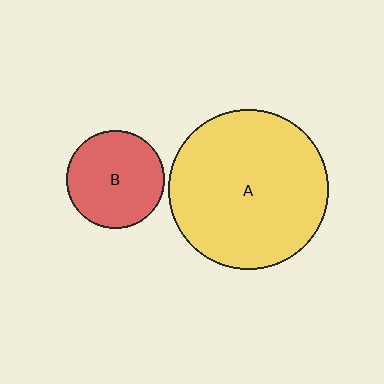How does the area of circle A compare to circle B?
Approximately 2.7 times.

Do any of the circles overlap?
No, none of the circles overlap.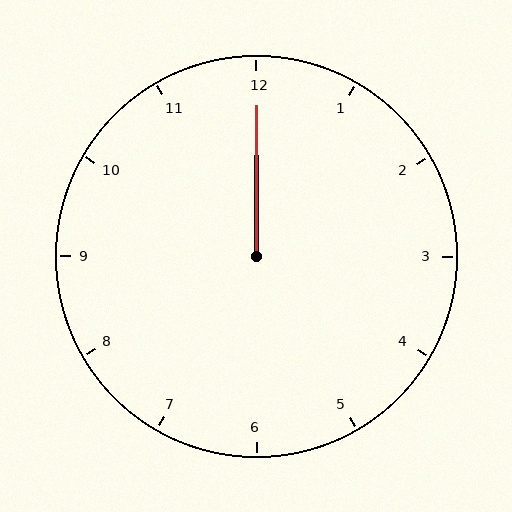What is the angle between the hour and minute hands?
Approximately 0 degrees.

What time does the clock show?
12:00.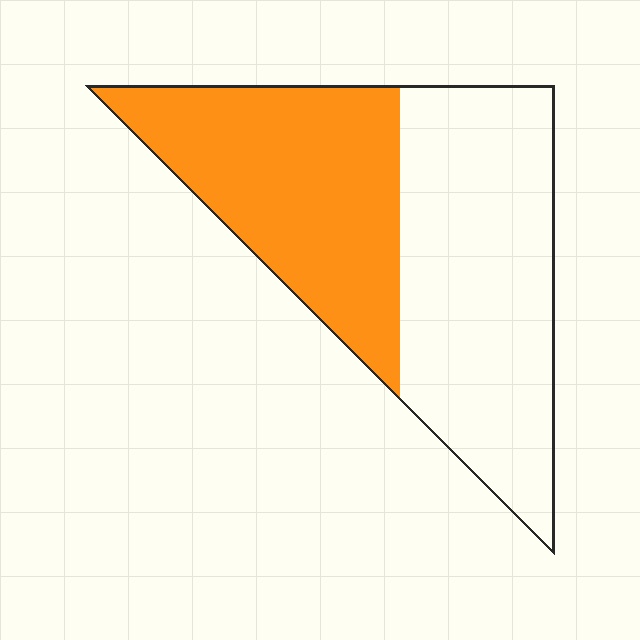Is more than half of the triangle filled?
No.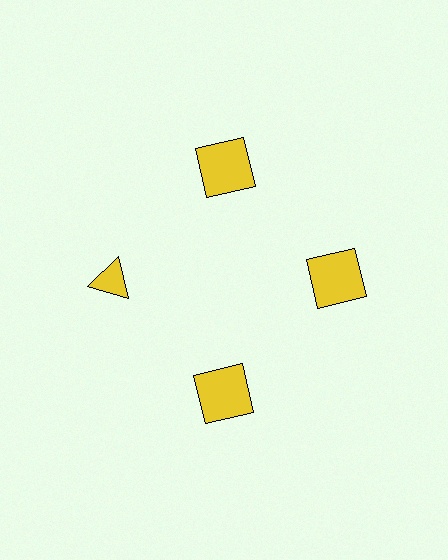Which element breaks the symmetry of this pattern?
The yellow triangle at roughly the 9 o'clock position breaks the symmetry. All other shapes are yellow squares.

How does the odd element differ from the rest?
It has a different shape: triangle instead of square.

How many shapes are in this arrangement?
There are 4 shapes arranged in a ring pattern.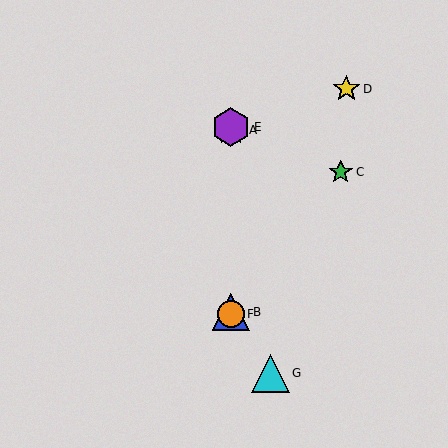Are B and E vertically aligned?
Yes, both are at x≈231.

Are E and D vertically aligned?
No, E is at x≈231 and D is at x≈346.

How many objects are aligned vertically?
4 objects (A, B, E, F) are aligned vertically.